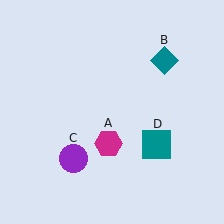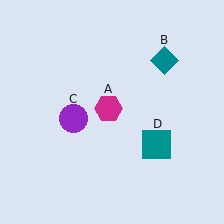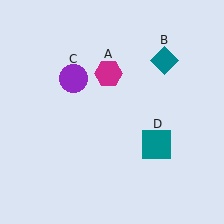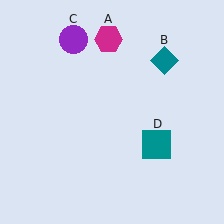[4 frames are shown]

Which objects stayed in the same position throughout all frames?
Teal diamond (object B) and teal square (object D) remained stationary.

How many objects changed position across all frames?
2 objects changed position: magenta hexagon (object A), purple circle (object C).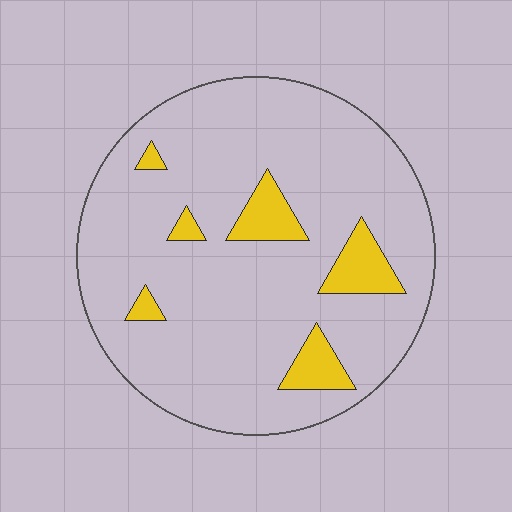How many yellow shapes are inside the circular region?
6.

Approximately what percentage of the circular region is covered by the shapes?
Approximately 10%.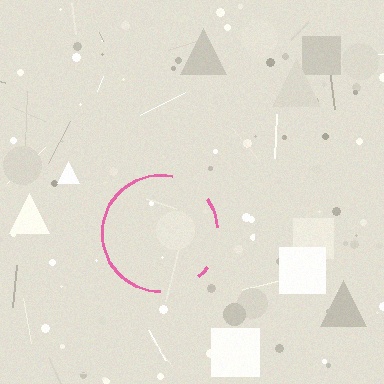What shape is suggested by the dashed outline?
The dashed outline suggests a circle.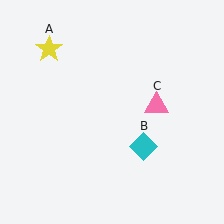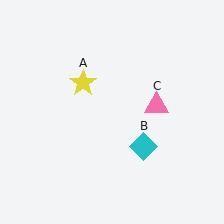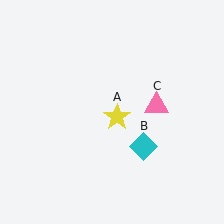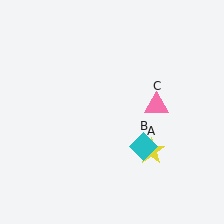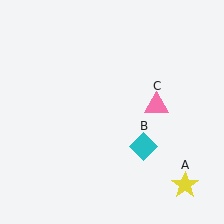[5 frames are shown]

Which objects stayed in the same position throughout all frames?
Cyan diamond (object B) and pink triangle (object C) remained stationary.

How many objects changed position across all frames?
1 object changed position: yellow star (object A).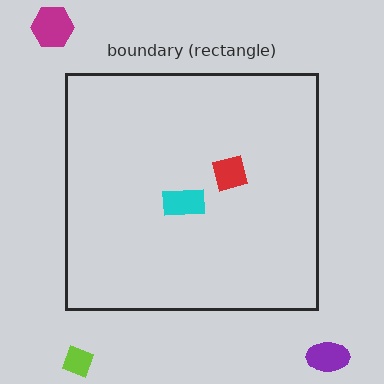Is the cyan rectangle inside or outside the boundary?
Inside.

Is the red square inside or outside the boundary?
Inside.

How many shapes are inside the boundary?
2 inside, 3 outside.